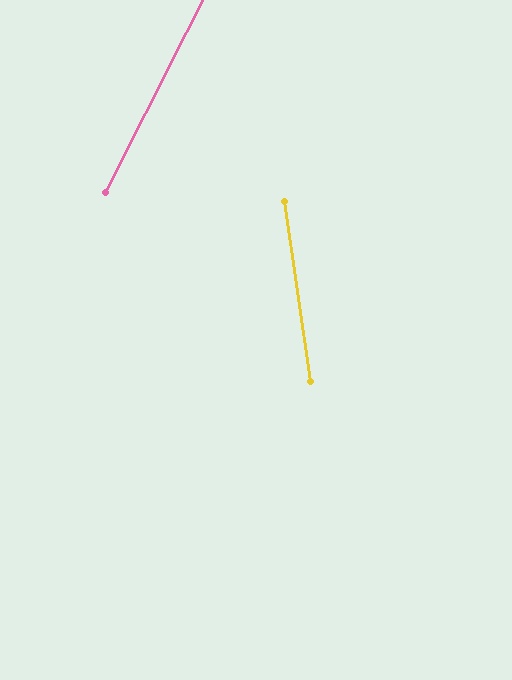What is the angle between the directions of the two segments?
Approximately 35 degrees.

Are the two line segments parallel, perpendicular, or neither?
Neither parallel nor perpendicular — they differ by about 35°.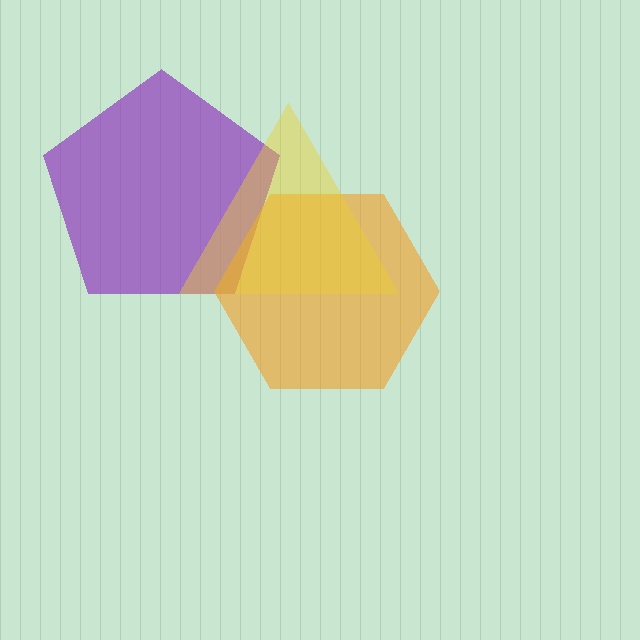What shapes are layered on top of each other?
The layered shapes are: a purple pentagon, an orange hexagon, a yellow triangle.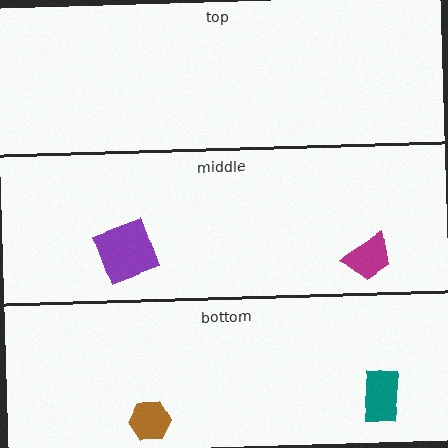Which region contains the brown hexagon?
The bottom region.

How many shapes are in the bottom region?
2.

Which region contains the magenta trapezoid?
The middle region.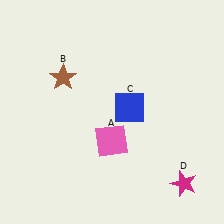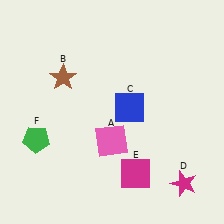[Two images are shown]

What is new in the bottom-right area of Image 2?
A magenta square (E) was added in the bottom-right area of Image 2.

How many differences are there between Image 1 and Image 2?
There are 2 differences between the two images.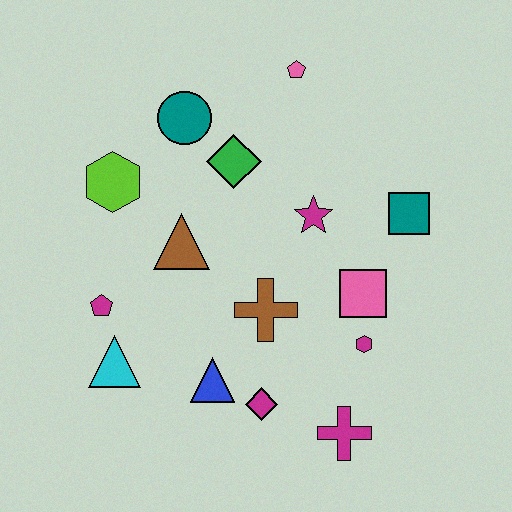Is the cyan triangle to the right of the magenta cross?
No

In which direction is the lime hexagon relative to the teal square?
The lime hexagon is to the left of the teal square.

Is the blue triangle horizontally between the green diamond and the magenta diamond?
No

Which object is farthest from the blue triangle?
The pink pentagon is farthest from the blue triangle.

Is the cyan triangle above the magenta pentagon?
No